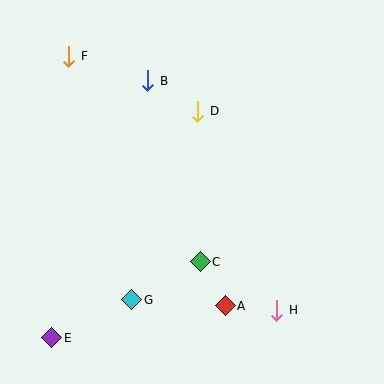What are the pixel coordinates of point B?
Point B is at (148, 81).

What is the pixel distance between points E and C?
The distance between E and C is 167 pixels.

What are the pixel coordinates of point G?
Point G is at (132, 300).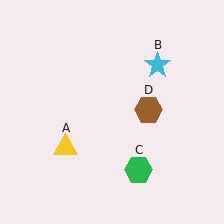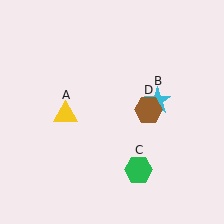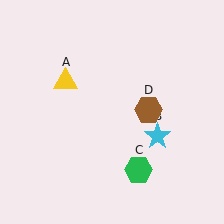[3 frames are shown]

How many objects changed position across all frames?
2 objects changed position: yellow triangle (object A), cyan star (object B).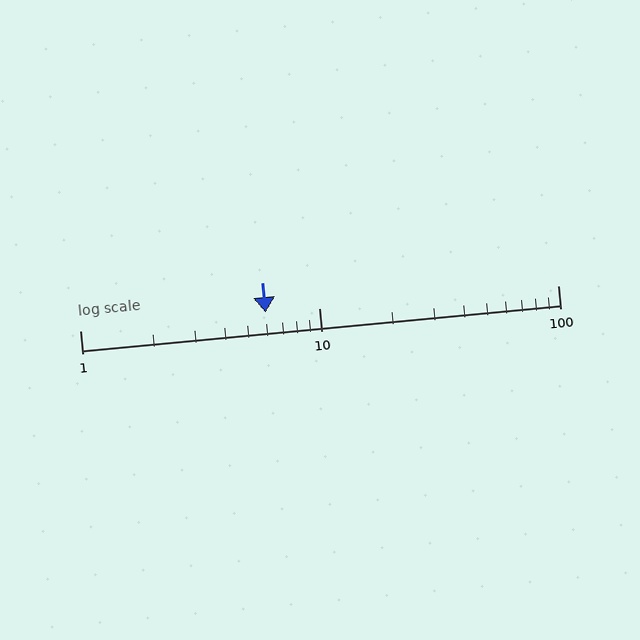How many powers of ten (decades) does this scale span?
The scale spans 2 decades, from 1 to 100.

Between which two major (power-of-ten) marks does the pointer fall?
The pointer is between 1 and 10.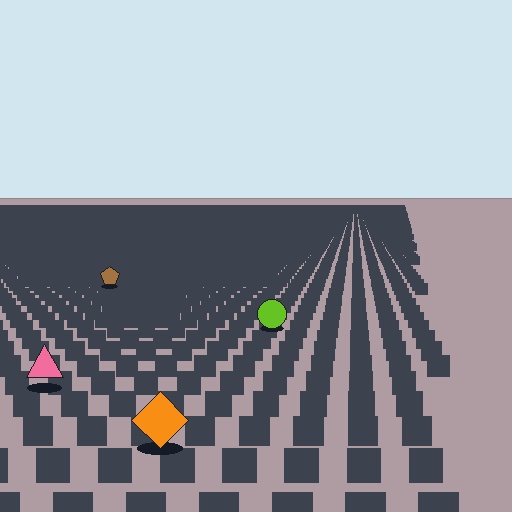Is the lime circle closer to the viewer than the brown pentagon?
Yes. The lime circle is closer — you can tell from the texture gradient: the ground texture is coarser near it.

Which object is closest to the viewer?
The orange diamond is closest. The texture marks near it are larger and more spread out.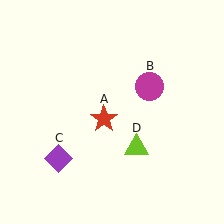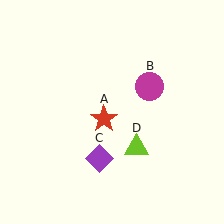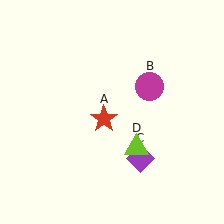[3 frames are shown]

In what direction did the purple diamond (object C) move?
The purple diamond (object C) moved right.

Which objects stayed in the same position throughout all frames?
Red star (object A) and magenta circle (object B) and lime triangle (object D) remained stationary.